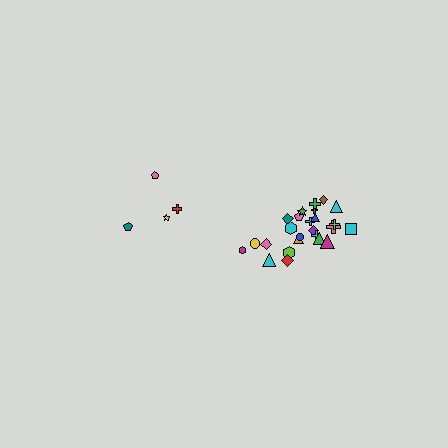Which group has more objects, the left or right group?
The right group.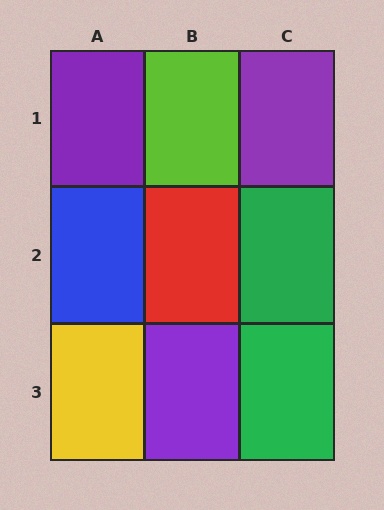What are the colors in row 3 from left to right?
Yellow, purple, green.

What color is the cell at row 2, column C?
Green.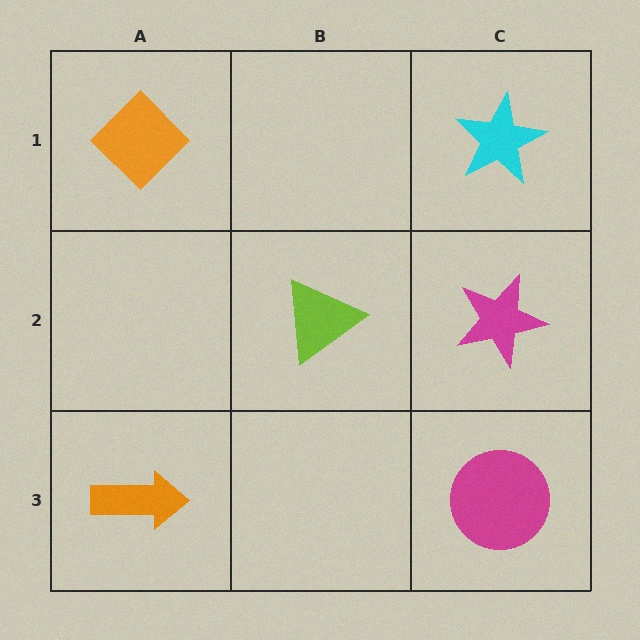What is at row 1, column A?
An orange diamond.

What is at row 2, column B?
A lime triangle.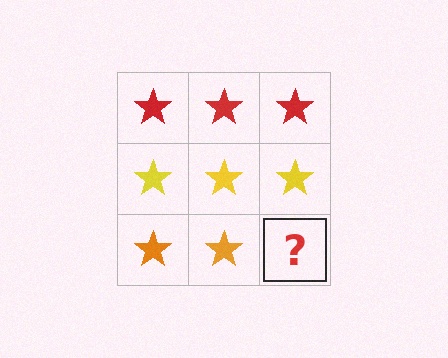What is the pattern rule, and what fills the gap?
The rule is that each row has a consistent color. The gap should be filled with an orange star.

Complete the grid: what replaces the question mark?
The question mark should be replaced with an orange star.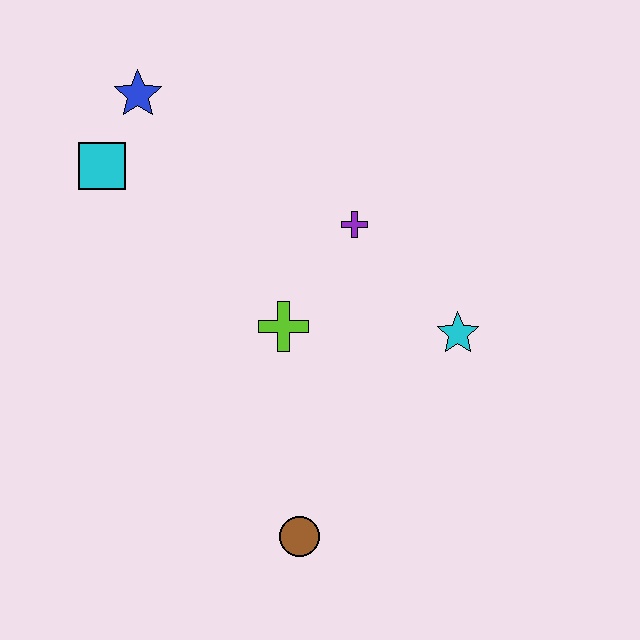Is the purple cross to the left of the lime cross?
No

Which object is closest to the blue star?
The cyan square is closest to the blue star.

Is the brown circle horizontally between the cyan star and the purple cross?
No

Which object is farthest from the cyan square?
The brown circle is farthest from the cyan square.